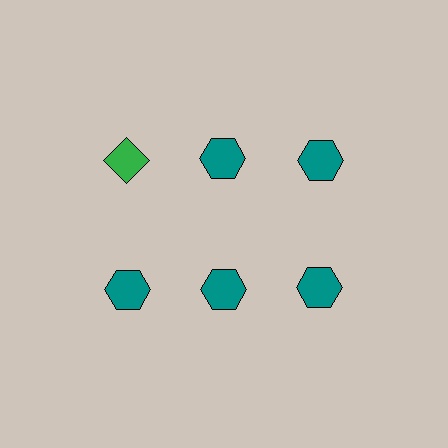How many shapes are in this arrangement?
There are 6 shapes arranged in a grid pattern.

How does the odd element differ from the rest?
It differs in both color (green instead of teal) and shape (diamond instead of hexagon).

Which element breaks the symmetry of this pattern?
The green diamond in the top row, leftmost column breaks the symmetry. All other shapes are teal hexagons.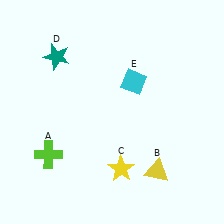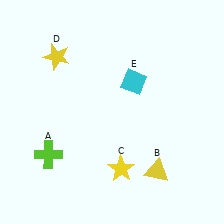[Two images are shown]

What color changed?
The star (D) changed from teal in Image 1 to yellow in Image 2.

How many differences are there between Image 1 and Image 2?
There is 1 difference between the two images.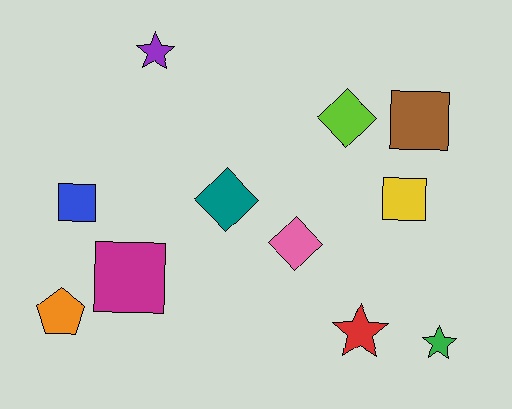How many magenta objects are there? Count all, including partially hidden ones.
There is 1 magenta object.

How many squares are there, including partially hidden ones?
There are 4 squares.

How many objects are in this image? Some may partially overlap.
There are 11 objects.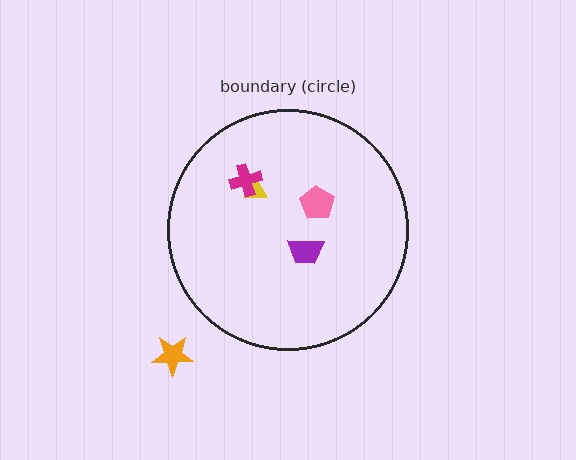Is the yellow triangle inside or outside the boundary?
Inside.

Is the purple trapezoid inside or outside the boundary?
Inside.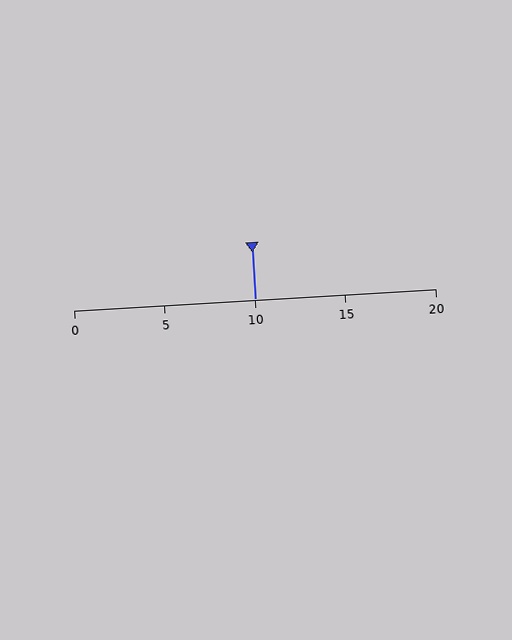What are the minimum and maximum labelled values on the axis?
The axis runs from 0 to 20.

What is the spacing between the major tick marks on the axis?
The major ticks are spaced 5 apart.